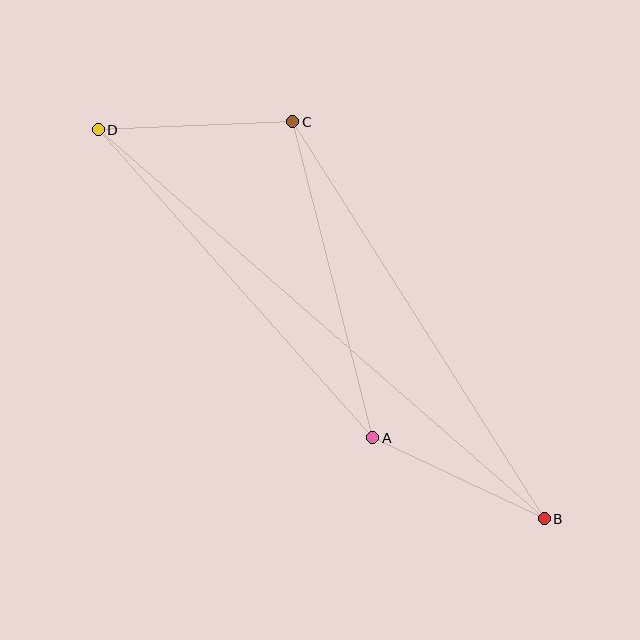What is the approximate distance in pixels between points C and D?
The distance between C and D is approximately 194 pixels.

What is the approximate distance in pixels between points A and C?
The distance between A and C is approximately 326 pixels.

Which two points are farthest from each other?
Points B and D are farthest from each other.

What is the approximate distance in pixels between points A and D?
The distance between A and D is approximately 412 pixels.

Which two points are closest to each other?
Points A and B are closest to each other.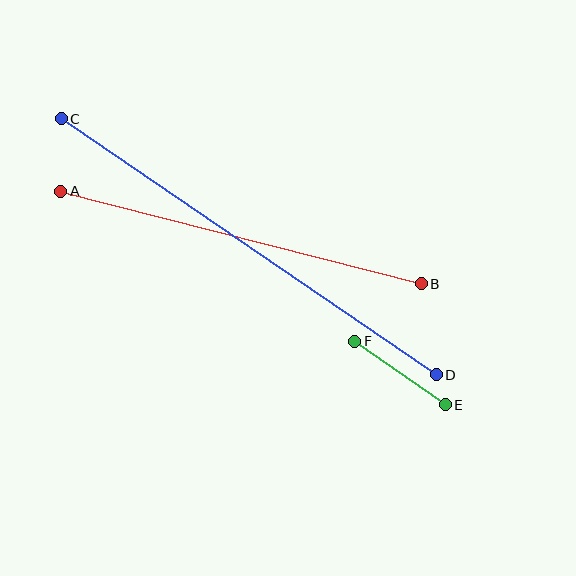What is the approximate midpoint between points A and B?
The midpoint is at approximately (241, 238) pixels.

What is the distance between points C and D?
The distance is approximately 454 pixels.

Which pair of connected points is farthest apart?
Points C and D are farthest apart.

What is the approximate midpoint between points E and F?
The midpoint is at approximately (400, 373) pixels.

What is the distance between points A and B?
The distance is approximately 372 pixels.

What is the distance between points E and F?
The distance is approximately 111 pixels.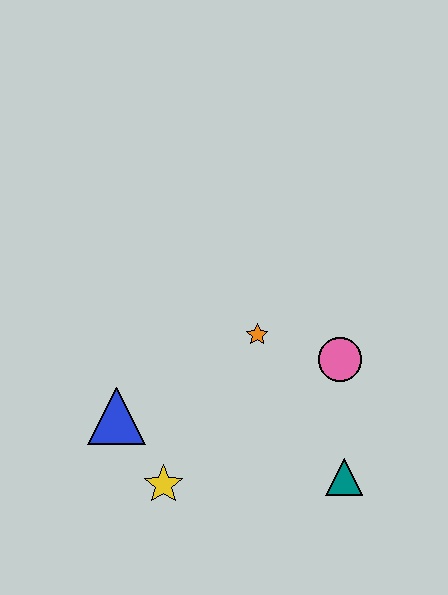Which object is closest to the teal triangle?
The pink circle is closest to the teal triangle.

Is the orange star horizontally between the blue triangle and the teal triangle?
Yes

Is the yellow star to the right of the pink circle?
No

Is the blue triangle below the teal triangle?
No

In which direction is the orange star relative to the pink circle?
The orange star is to the left of the pink circle.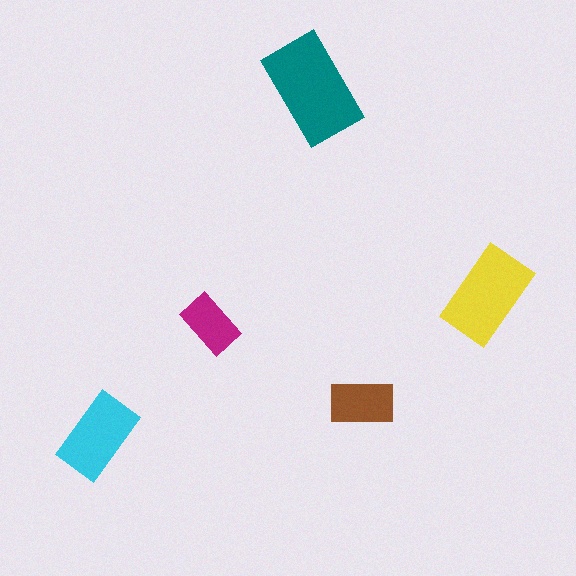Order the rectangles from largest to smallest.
the teal one, the yellow one, the cyan one, the brown one, the magenta one.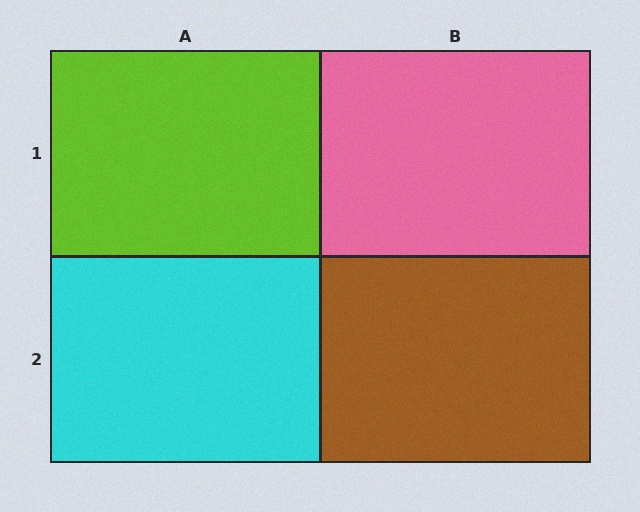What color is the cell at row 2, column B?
Brown.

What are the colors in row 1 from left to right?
Lime, pink.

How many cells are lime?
1 cell is lime.